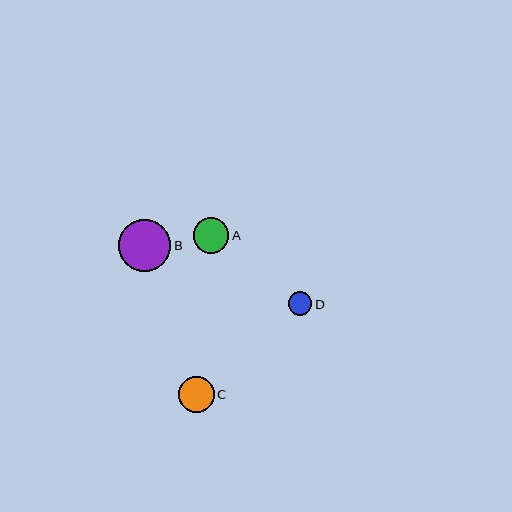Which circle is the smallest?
Circle D is the smallest with a size of approximately 23 pixels.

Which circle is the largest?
Circle B is the largest with a size of approximately 52 pixels.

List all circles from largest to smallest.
From largest to smallest: B, C, A, D.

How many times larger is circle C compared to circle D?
Circle C is approximately 1.5 times the size of circle D.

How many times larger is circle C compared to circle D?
Circle C is approximately 1.5 times the size of circle D.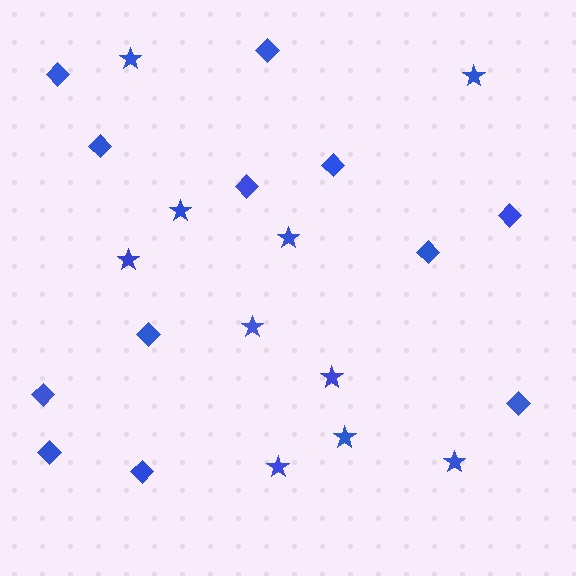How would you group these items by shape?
There are 2 groups: one group of stars (10) and one group of diamonds (12).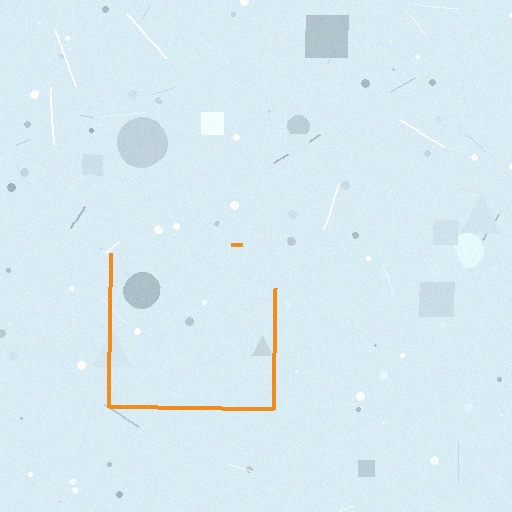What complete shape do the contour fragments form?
The contour fragments form a square.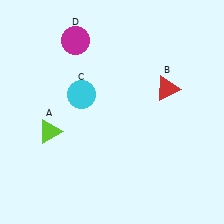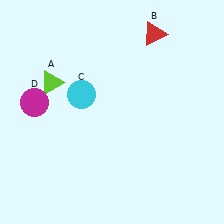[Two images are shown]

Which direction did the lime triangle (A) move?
The lime triangle (A) moved up.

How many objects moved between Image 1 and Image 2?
3 objects moved between the two images.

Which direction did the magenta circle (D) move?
The magenta circle (D) moved down.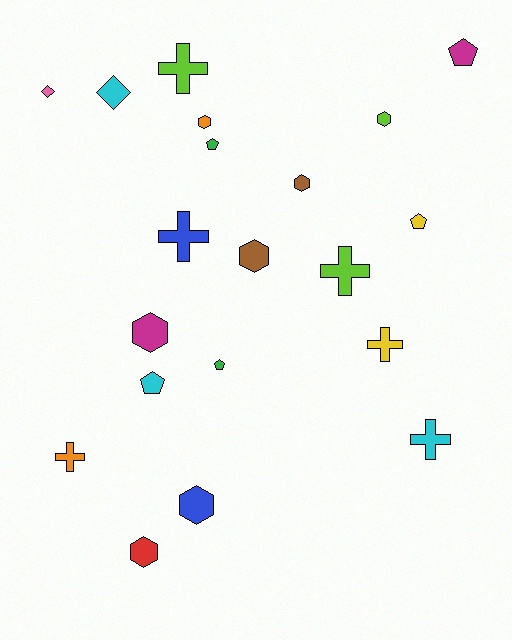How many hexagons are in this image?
There are 7 hexagons.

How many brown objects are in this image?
There are 2 brown objects.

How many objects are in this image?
There are 20 objects.